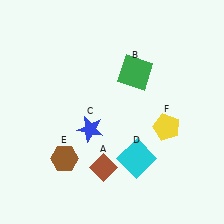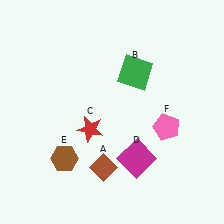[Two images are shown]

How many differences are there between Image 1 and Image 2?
There are 3 differences between the two images.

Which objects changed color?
C changed from blue to red. D changed from cyan to magenta. F changed from yellow to pink.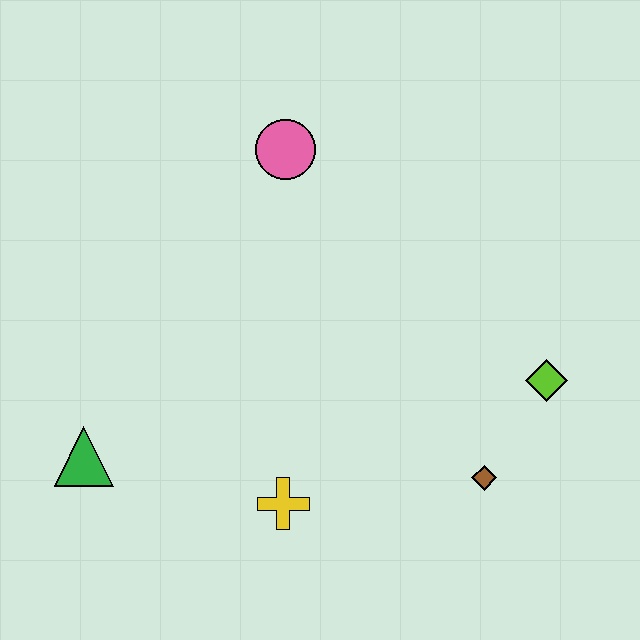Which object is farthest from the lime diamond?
The green triangle is farthest from the lime diamond.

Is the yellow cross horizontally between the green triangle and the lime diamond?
Yes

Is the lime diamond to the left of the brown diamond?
No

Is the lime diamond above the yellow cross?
Yes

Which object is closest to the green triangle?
The yellow cross is closest to the green triangle.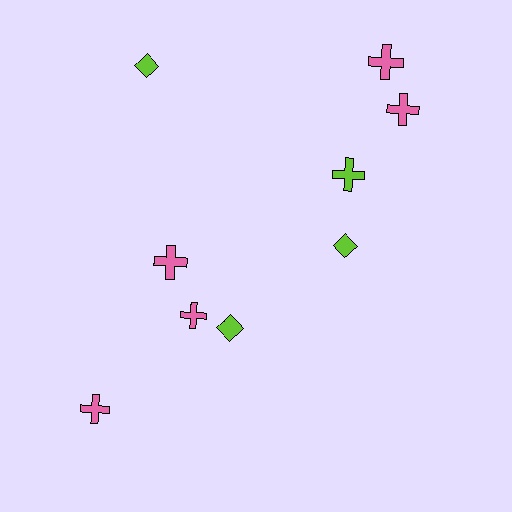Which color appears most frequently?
Pink, with 5 objects.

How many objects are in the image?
There are 9 objects.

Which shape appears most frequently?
Cross, with 6 objects.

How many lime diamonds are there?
There are 3 lime diamonds.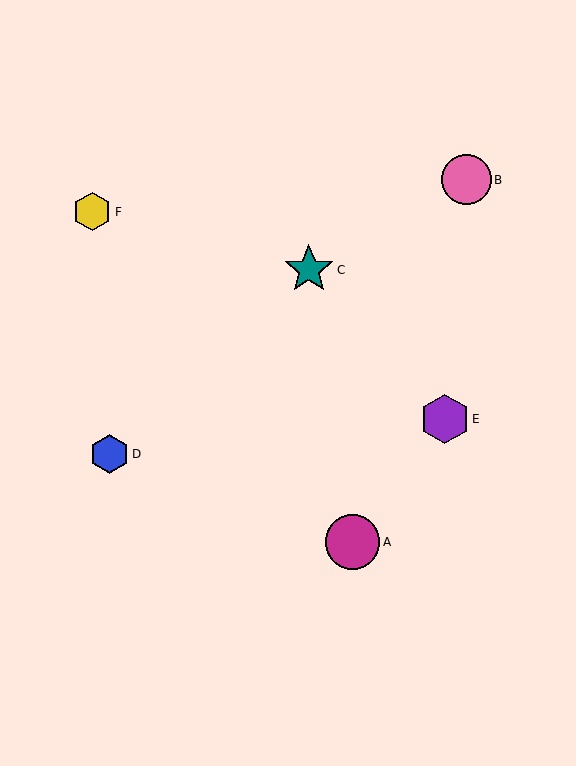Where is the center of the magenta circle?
The center of the magenta circle is at (353, 542).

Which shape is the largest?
The magenta circle (labeled A) is the largest.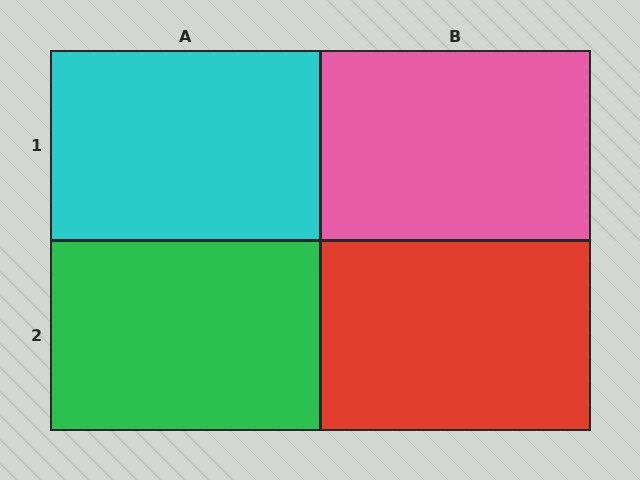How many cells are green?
1 cell is green.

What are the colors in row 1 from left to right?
Cyan, pink.